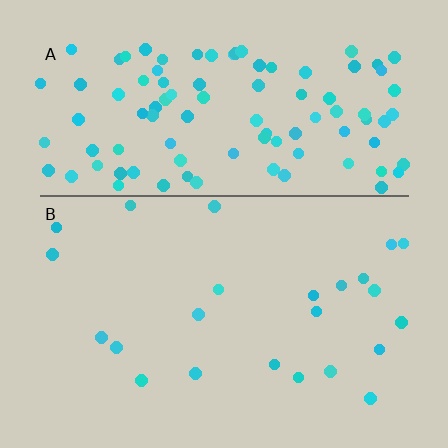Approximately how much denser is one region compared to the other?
Approximately 4.5× — region A over region B.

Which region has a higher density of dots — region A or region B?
A (the top).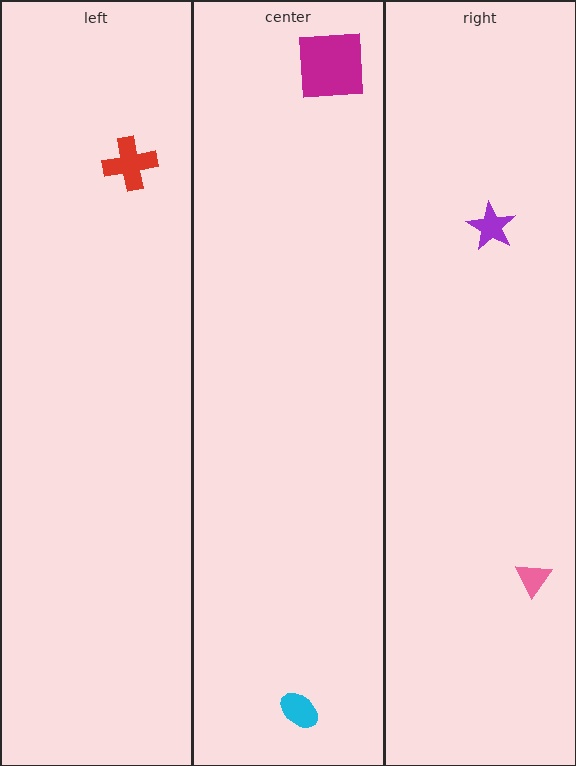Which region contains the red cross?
The left region.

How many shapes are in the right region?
2.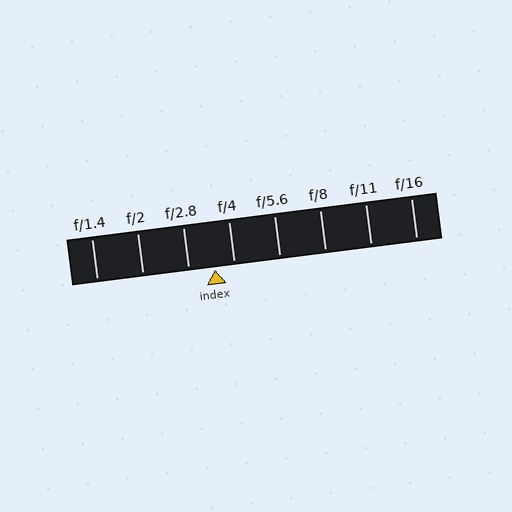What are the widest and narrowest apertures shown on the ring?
The widest aperture shown is f/1.4 and the narrowest is f/16.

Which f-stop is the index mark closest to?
The index mark is closest to f/4.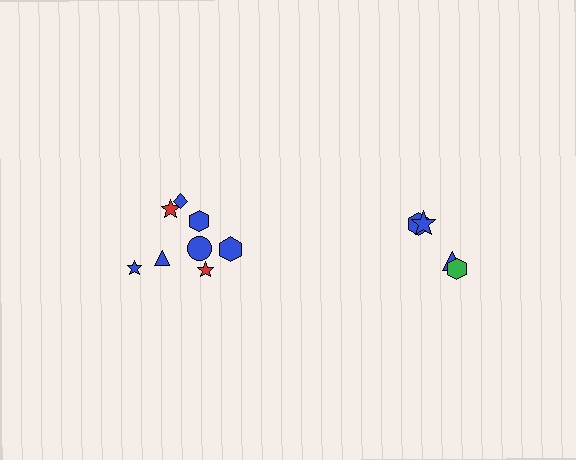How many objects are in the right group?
There are 4 objects.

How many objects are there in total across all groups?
There are 12 objects.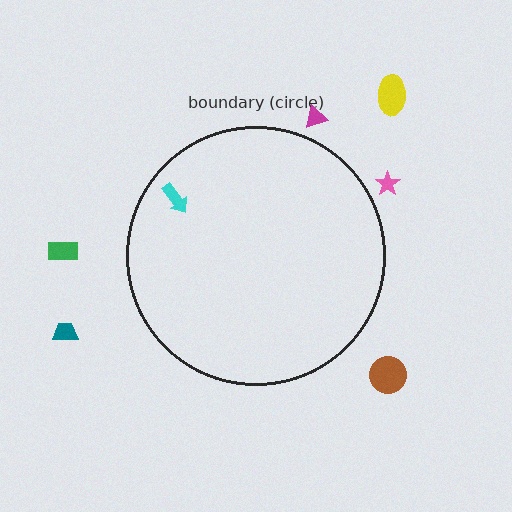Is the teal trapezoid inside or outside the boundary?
Outside.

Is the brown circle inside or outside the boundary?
Outside.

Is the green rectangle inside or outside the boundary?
Outside.